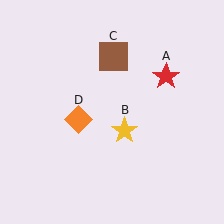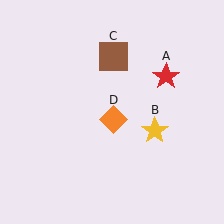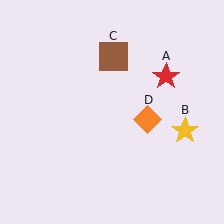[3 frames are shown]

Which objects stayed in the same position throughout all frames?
Red star (object A) and brown square (object C) remained stationary.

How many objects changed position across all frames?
2 objects changed position: yellow star (object B), orange diamond (object D).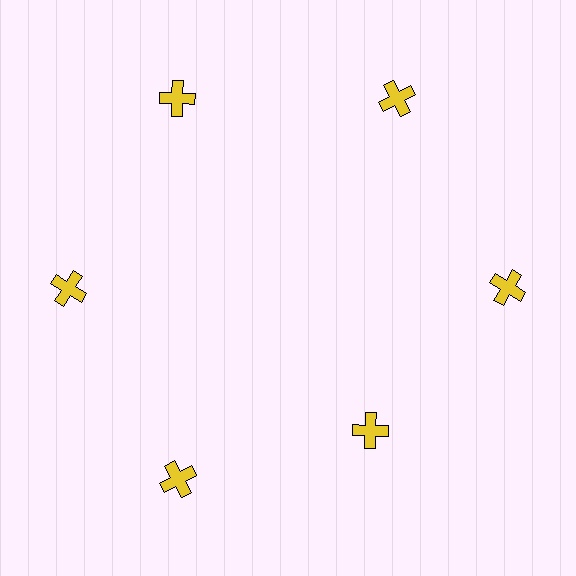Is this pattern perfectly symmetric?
No. The 6 yellow crosses are arranged in a ring, but one element near the 5 o'clock position is pulled inward toward the center, breaking the 6-fold rotational symmetry.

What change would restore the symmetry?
The symmetry would be restored by moving it outward, back onto the ring so that all 6 crosses sit at equal angles and equal distance from the center.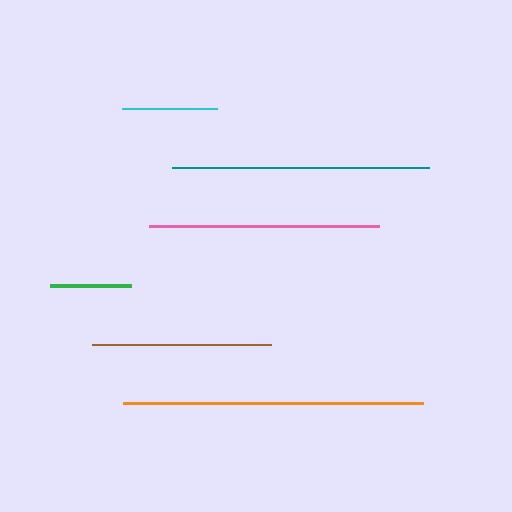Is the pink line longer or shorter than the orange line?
The orange line is longer than the pink line.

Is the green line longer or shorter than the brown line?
The brown line is longer than the green line.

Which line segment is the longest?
The orange line is the longest at approximately 300 pixels.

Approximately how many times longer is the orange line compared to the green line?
The orange line is approximately 3.7 times the length of the green line.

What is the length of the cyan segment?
The cyan segment is approximately 95 pixels long.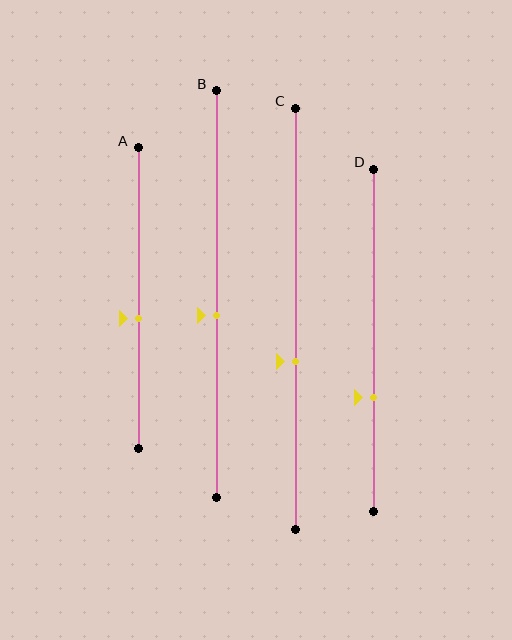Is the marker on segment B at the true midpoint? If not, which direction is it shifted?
No, the marker on segment B is shifted downward by about 5% of the segment length.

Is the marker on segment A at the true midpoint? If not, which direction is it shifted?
No, the marker on segment A is shifted downward by about 7% of the segment length.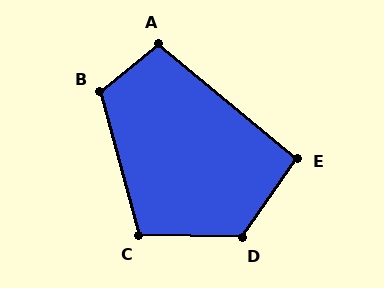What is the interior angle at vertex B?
Approximately 114 degrees (obtuse).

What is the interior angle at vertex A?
Approximately 101 degrees (obtuse).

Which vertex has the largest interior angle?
D, at approximately 124 degrees.